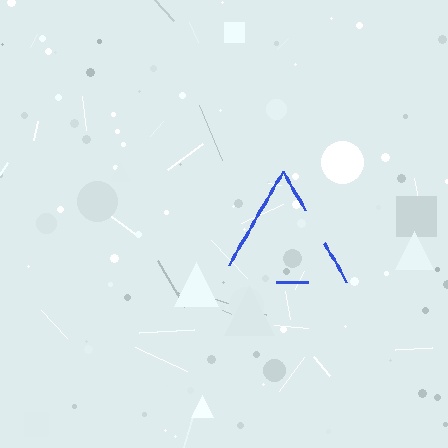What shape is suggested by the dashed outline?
The dashed outline suggests a triangle.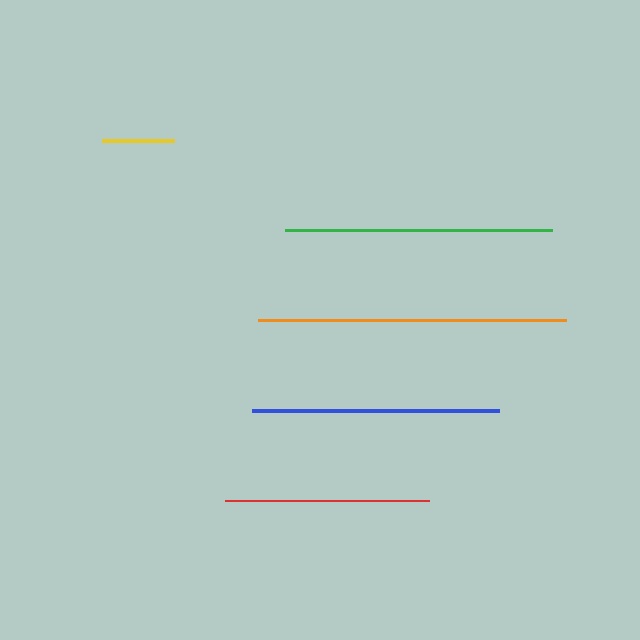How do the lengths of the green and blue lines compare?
The green and blue lines are approximately the same length.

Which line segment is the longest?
The orange line is the longest at approximately 309 pixels.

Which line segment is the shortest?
The yellow line is the shortest at approximately 72 pixels.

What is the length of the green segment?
The green segment is approximately 267 pixels long.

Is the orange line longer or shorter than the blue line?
The orange line is longer than the blue line.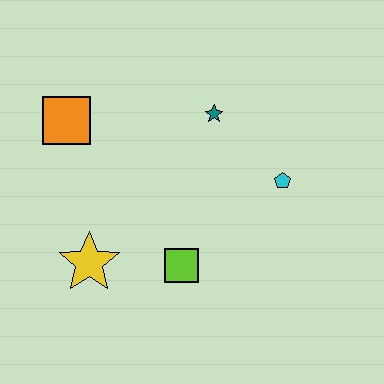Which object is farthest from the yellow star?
The cyan pentagon is farthest from the yellow star.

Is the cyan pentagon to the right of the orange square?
Yes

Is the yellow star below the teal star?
Yes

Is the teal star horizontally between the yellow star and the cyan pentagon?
Yes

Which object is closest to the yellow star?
The lime square is closest to the yellow star.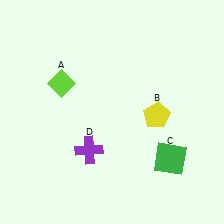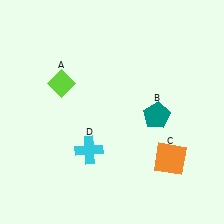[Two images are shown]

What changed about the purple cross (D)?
In Image 1, D is purple. In Image 2, it changed to cyan.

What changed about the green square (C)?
In Image 1, C is green. In Image 2, it changed to orange.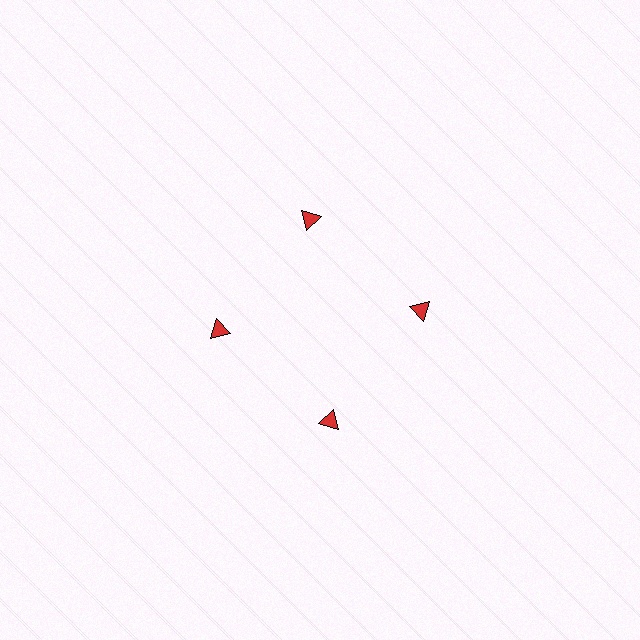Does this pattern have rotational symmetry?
Yes, this pattern has 4-fold rotational symmetry. It looks the same after rotating 90 degrees around the center.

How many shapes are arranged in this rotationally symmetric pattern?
There are 4 shapes, arranged in 4 groups of 1.